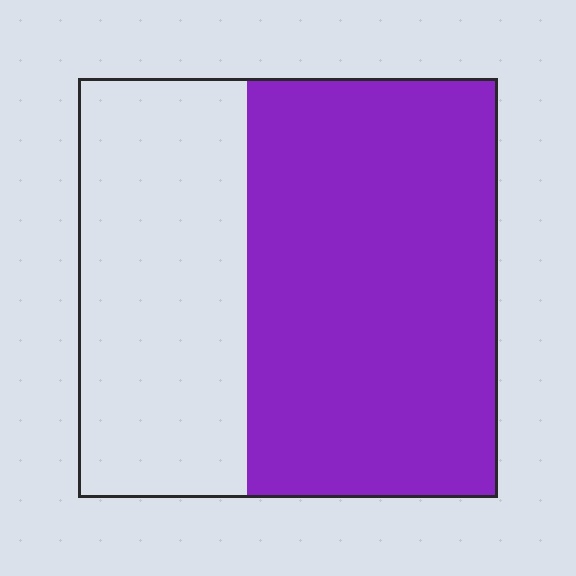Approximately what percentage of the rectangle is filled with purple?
Approximately 60%.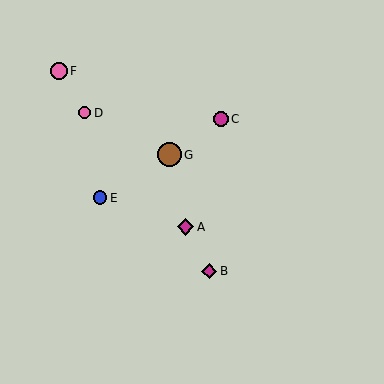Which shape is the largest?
The brown circle (labeled G) is the largest.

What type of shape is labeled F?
Shape F is a pink circle.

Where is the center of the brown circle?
The center of the brown circle is at (169, 155).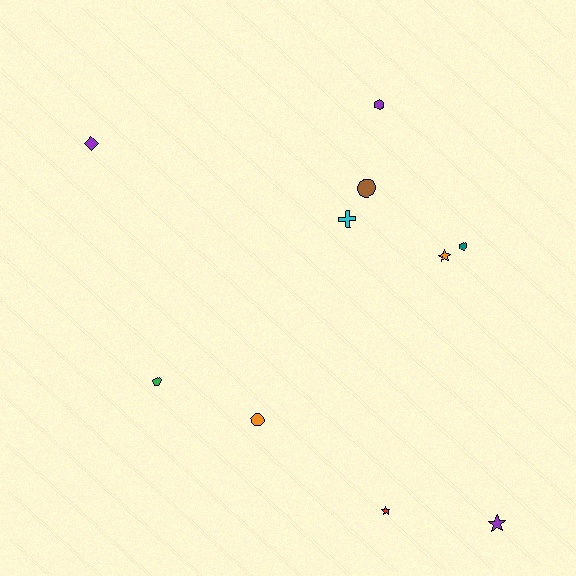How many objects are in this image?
There are 10 objects.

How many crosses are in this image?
There is 1 cross.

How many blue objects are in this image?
There are no blue objects.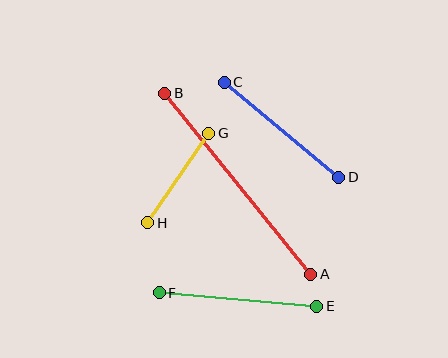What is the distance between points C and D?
The distance is approximately 149 pixels.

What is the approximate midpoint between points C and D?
The midpoint is at approximately (282, 130) pixels.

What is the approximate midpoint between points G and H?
The midpoint is at approximately (178, 178) pixels.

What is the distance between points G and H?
The distance is approximately 108 pixels.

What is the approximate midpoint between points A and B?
The midpoint is at approximately (238, 184) pixels.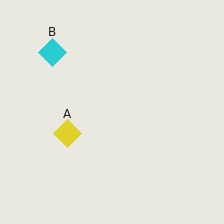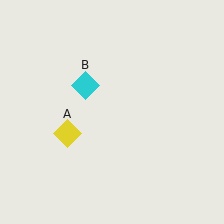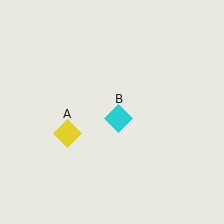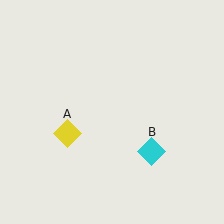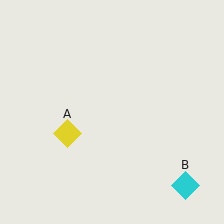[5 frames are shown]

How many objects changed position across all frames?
1 object changed position: cyan diamond (object B).